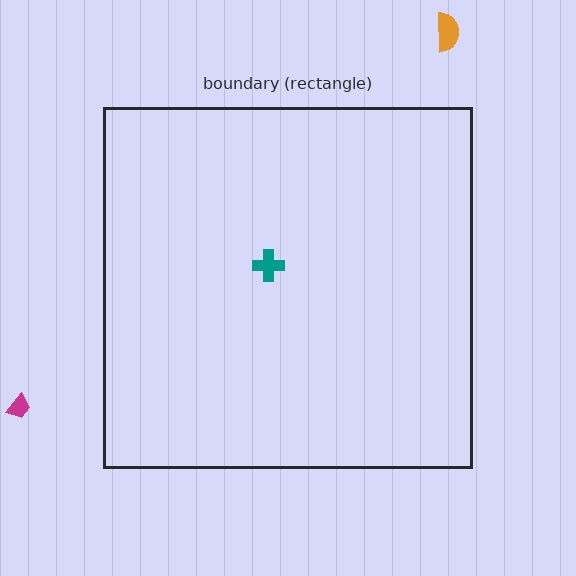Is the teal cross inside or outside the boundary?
Inside.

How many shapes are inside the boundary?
1 inside, 2 outside.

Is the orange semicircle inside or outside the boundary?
Outside.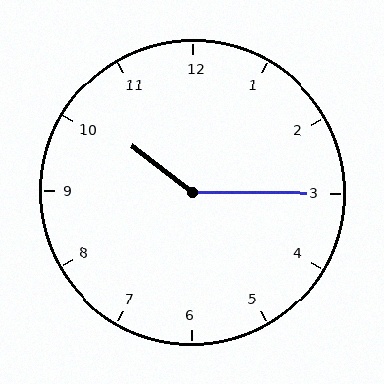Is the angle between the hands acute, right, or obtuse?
It is obtuse.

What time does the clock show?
10:15.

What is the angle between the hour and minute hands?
Approximately 142 degrees.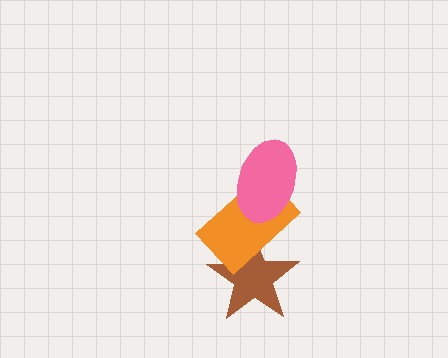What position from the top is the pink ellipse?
The pink ellipse is 1st from the top.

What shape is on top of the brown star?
The orange rectangle is on top of the brown star.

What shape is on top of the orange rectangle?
The pink ellipse is on top of the orange rectangle.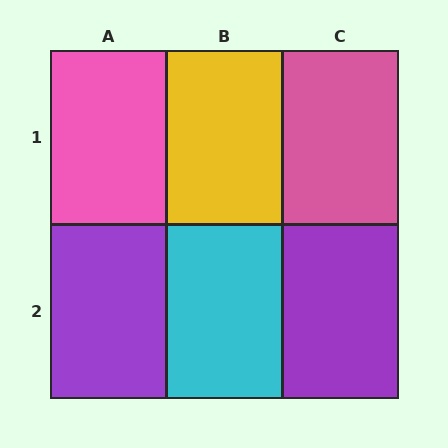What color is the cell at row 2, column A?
Purple.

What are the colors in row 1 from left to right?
Pink, yellow, pink.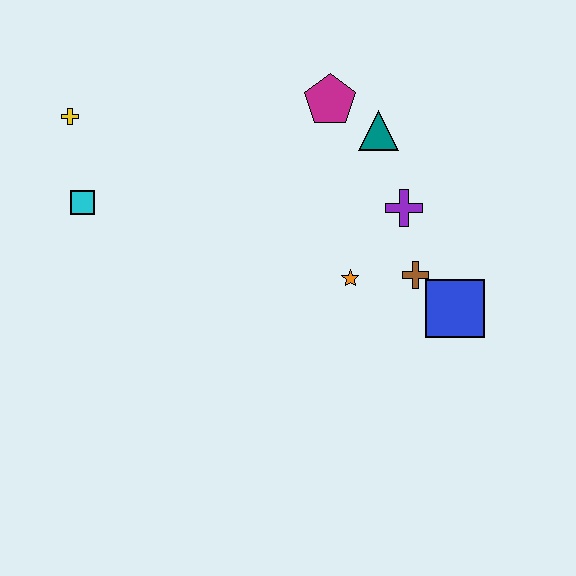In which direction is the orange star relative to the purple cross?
The orange star is below the purple cross.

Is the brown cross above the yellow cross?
No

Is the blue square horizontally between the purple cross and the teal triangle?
No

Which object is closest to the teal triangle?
The magenta pentagon is closest to the teal triangle.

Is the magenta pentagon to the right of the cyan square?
Yes